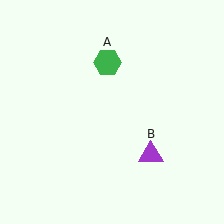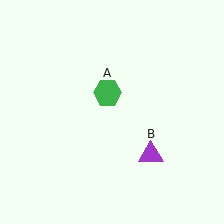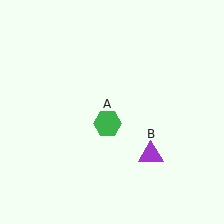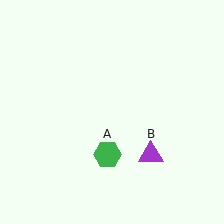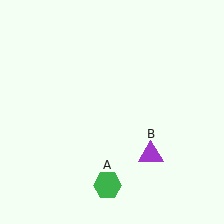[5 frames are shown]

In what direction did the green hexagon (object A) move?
The green hexagon (object A) moved down.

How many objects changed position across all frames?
1 object changed position: green hexagon (object A).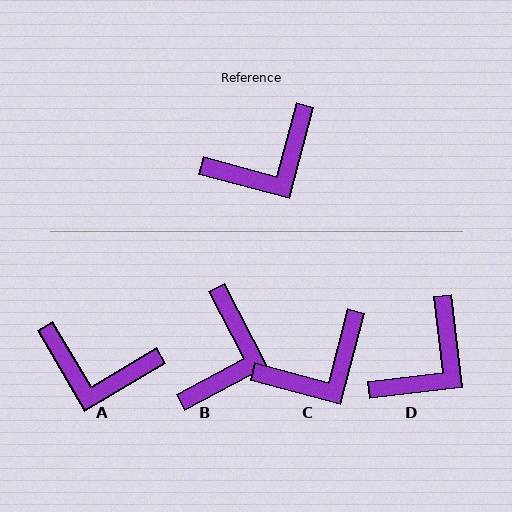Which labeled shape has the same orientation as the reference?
C.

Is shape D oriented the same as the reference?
No, it is off by about 21 degrees.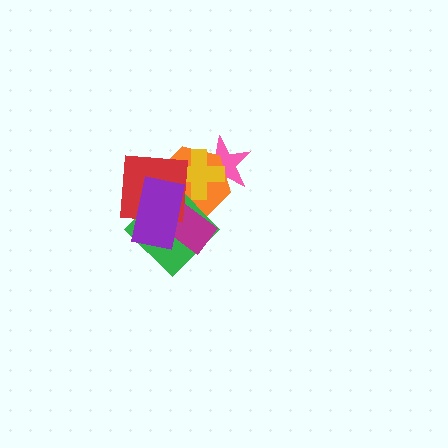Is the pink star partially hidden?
Yes, it is partially covered by another shape.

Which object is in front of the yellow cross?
The red square is in front of the yellow cross.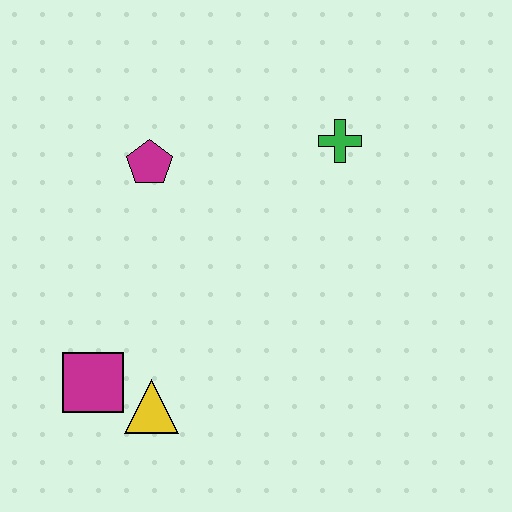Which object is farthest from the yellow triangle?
The green cross is farthest from the yellow triangle.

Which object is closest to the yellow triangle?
The magenta square is closest to the yellow triangle.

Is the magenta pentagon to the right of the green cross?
No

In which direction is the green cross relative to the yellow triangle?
The green cross is above the yellow triangle.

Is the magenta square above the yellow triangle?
Yes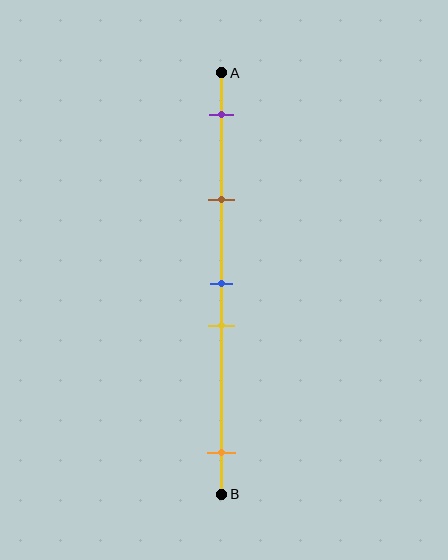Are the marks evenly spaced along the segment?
No, the marks are not evenly spaced.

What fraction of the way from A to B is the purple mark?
The purple mark is approximately 10% (0.1) of the way from A to B.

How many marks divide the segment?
There are 5 marks dividing the segment.